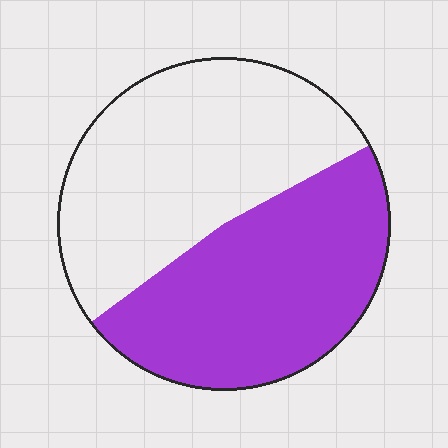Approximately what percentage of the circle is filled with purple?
Approximately 50%.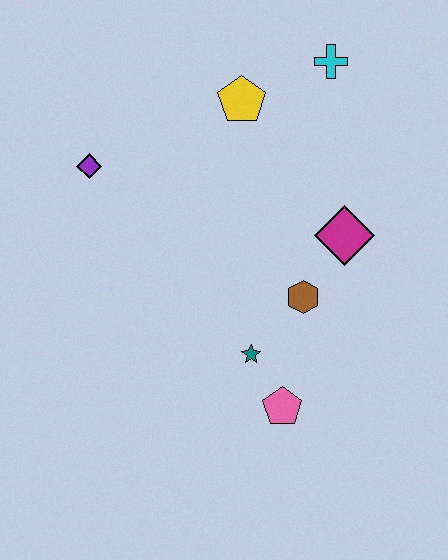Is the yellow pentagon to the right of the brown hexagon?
No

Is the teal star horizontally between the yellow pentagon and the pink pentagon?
Yes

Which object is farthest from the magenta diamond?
The purple diamond is farthest from the magenta diamond.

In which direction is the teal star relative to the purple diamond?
The teal star is below the purple diamond.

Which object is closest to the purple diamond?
The yellow pentagon is closest to the purple diamond.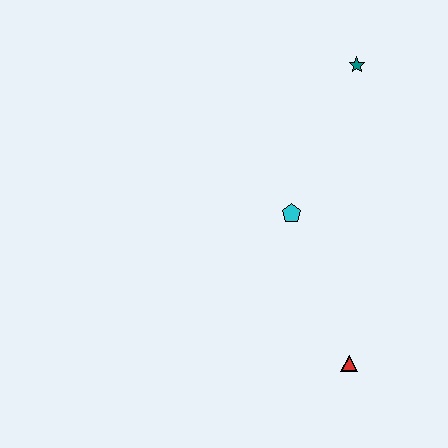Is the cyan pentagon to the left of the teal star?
Yes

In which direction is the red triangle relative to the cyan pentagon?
The red triangle is below the cyan pentagon.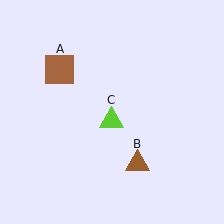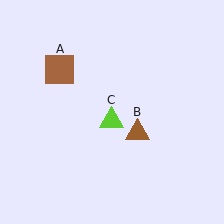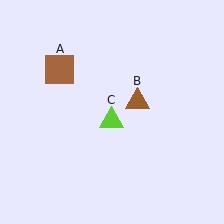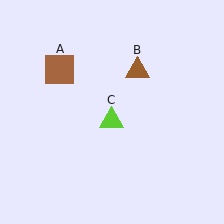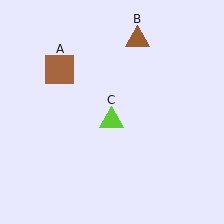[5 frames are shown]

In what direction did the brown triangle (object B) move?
The brown triangle (object B) moved up.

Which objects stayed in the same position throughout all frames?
Brown square (object A) and lime triangle (object C) remained stationary.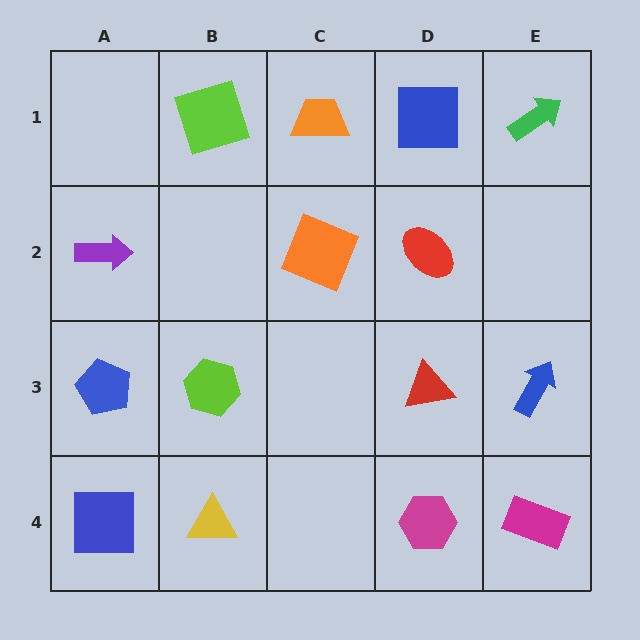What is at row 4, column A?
A blue square.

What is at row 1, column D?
A blue square.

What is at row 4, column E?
A magenta rectangle.